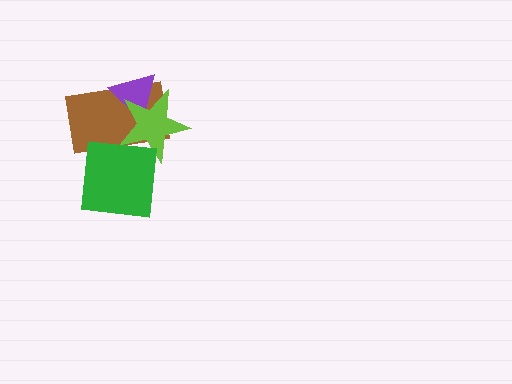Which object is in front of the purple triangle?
The lime star is in front of the purple triangle.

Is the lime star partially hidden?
Yes, it is partially covered by another shape.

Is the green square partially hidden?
No, no other shape covers it.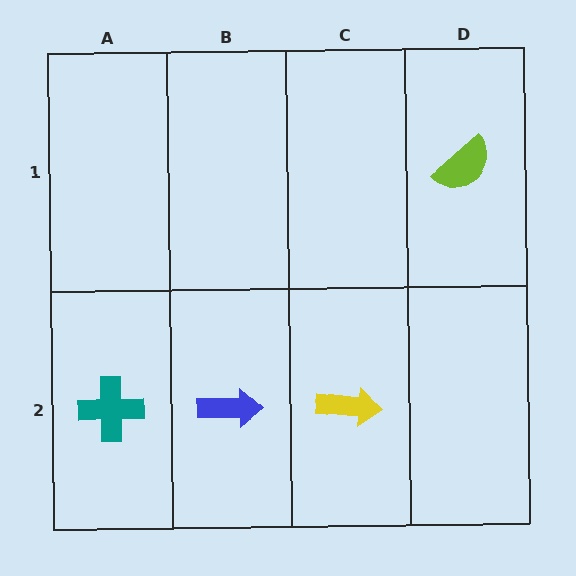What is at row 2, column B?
A blue arrow.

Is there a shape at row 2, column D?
No, that cell is empty.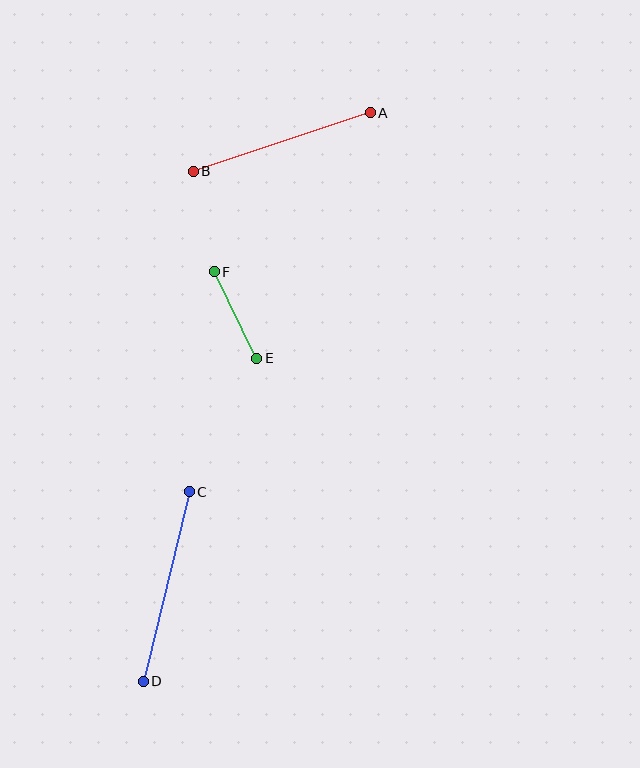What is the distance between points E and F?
The distance is approximately 96 pixels.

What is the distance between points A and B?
The distance is approximately 187 pixels.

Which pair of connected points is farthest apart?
Points C and D are farthest apart.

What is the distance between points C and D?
The distance is approximately 195 pixels.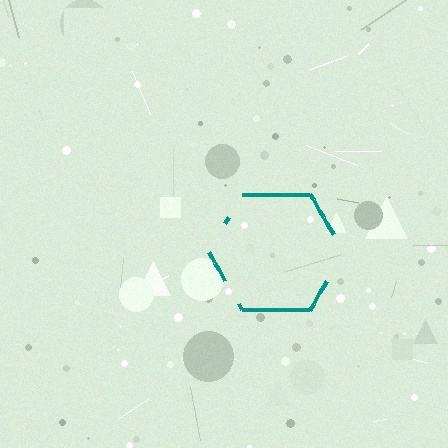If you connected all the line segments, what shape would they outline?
They would outline a hexagon.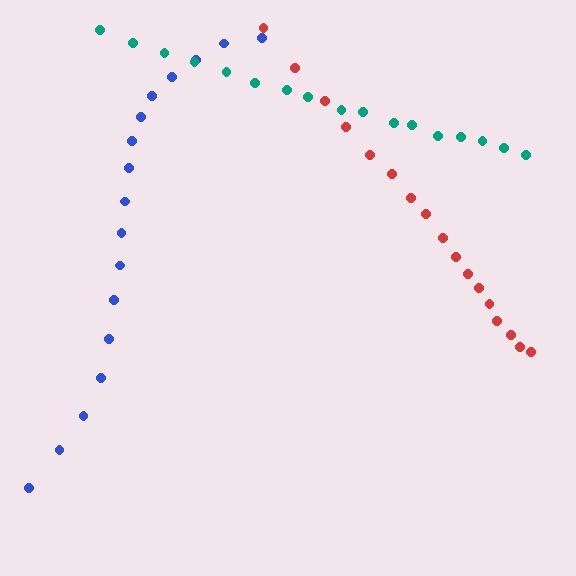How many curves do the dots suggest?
There are 3 distinct paths.